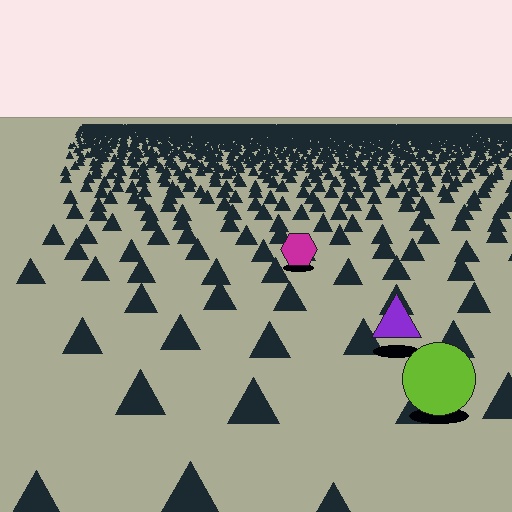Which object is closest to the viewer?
The lime circle is closest. The texture marks near it are larger and more spread out.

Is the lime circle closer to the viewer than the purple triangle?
Yes. The lime circle is closer — you can tell from the texture gradient: the ground texture is coarser near it.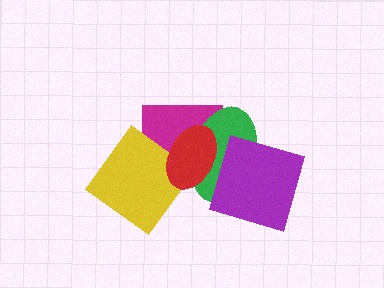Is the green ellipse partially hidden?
Yes, it is partially covered by another shape.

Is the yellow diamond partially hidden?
Yes, it is partially covered by another shape.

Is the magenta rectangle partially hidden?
Yes, it is partially covered by another shape.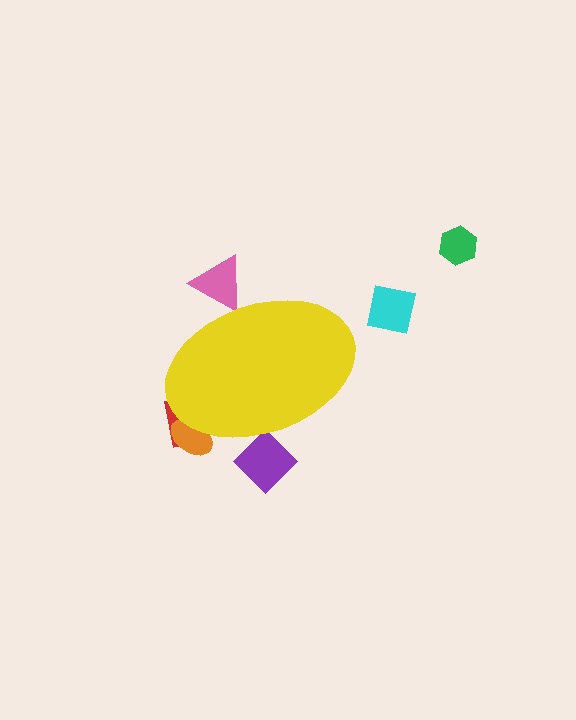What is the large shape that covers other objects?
A yellow ellipse.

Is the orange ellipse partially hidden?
Yes, the orange ellipse is partially hidden behind the yellow ellipse.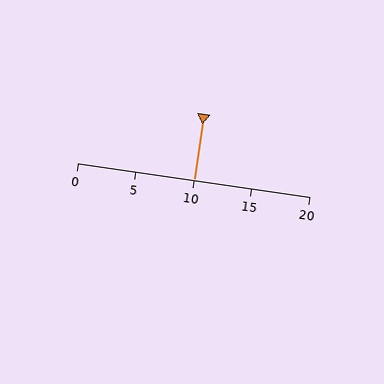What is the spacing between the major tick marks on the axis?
The major ticks are spaced 5 apart.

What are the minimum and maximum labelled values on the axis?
The axis runs from 0 to 20.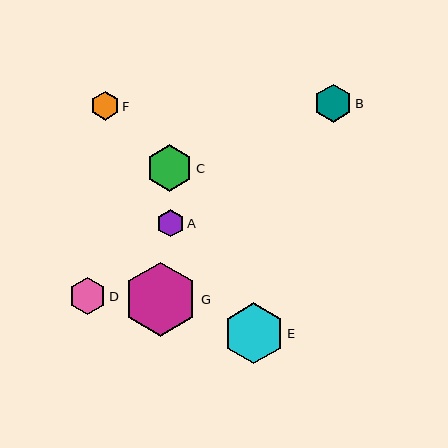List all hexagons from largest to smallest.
From largest to smallest: G, E, C, B, D, F, A.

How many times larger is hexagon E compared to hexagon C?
Hexagon E is approximately 1.3 times the size of hexagon C.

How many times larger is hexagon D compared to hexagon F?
Hexagon D is approximately 1.3 times the size of hexagon F.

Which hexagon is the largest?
Hexagon G is the largest with a size of approximately 74 pixels.